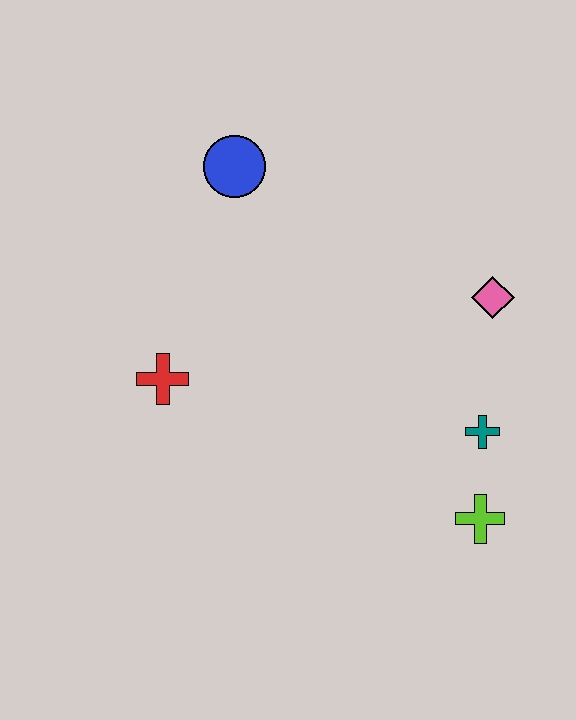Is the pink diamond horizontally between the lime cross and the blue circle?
No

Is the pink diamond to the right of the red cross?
Yes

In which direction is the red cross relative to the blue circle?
The red cross is below the blue circle.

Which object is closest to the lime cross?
The teal cross is closest to the lime cross.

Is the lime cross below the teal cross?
Yes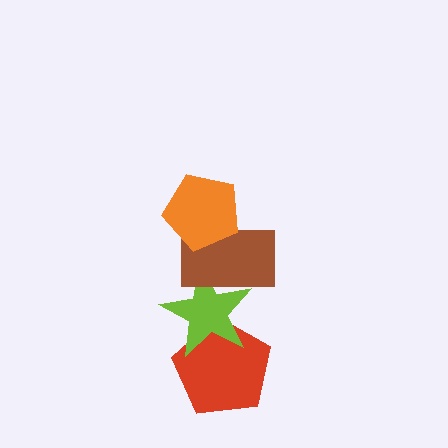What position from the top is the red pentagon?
The red pentagon is 4th from the top.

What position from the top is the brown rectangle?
The brown rectangle is 2nd from the top.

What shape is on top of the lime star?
The brown rectangle is on top of the lime star.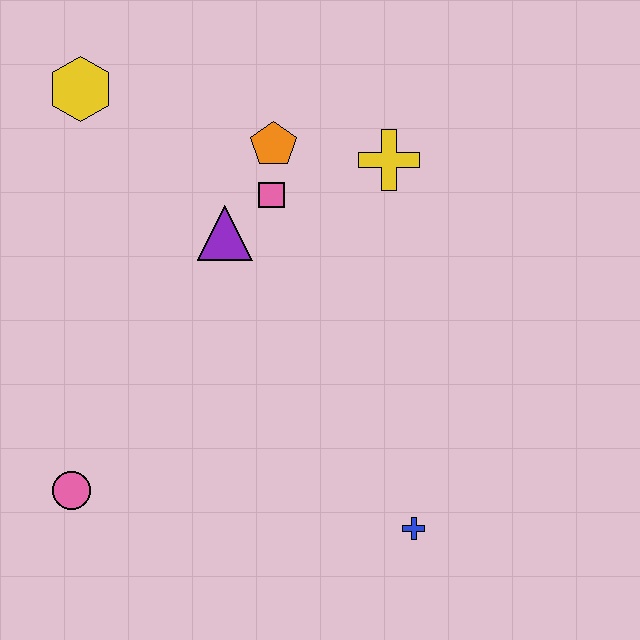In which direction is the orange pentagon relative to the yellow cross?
The orange pentagon is to the left of the yellow cross.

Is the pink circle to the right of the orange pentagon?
No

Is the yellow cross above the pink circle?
Yes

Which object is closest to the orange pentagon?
The pink square is closest to the orange pentagon.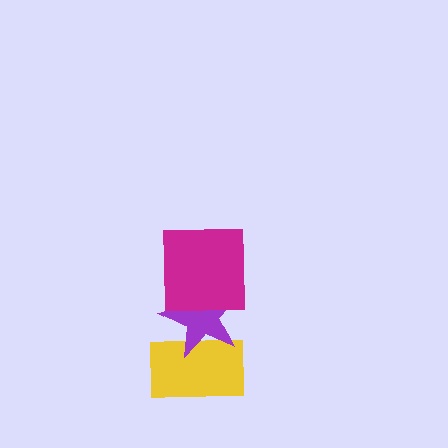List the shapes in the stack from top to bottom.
From top to bottom: the magenta square, the purple star, the yellow rectangle.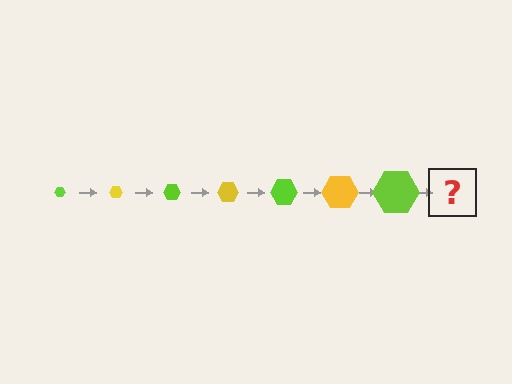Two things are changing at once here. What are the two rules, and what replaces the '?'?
The two rules are that the hexagon grows larger each step and the color cycles through lime and yellow. The '?' should be a yellow hexagon, larger than the previous one.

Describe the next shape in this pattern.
It should be a yellow hexagon, larger than the previous one.